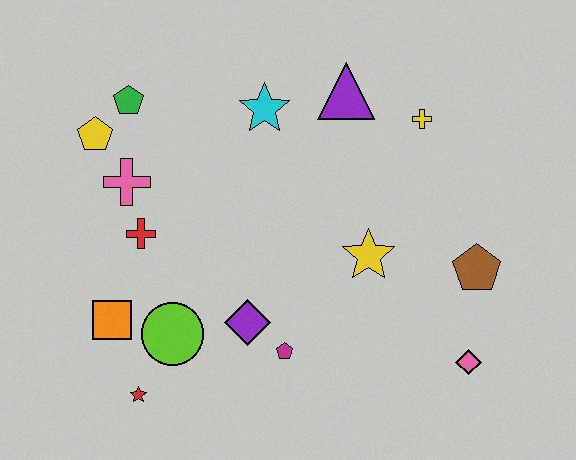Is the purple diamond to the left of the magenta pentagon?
Yes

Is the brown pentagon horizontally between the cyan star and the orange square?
No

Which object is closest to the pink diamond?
The brown pentagon is closest to the pink diamond.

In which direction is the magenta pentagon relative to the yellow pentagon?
The magenta pentagon is below the yellow pentagon.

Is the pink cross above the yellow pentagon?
No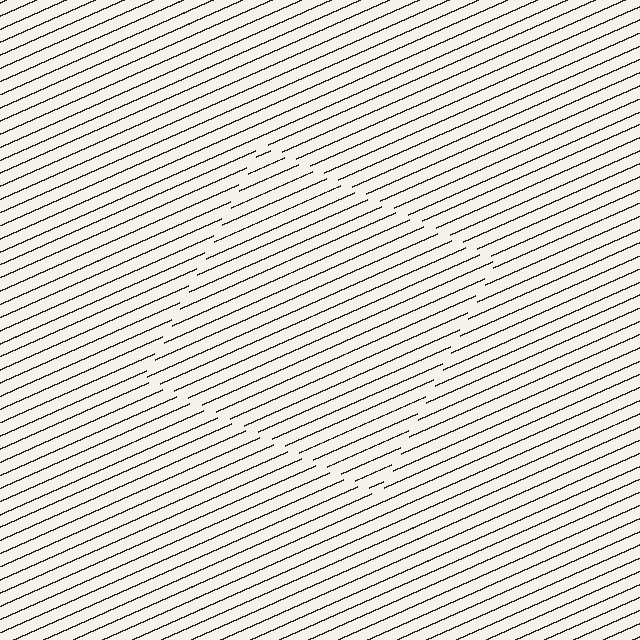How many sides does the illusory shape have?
4 sides — the line-ends trace a square.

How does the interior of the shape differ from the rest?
The interior of the shape contains the same grating, shifted by half a period — the contour is defined by the phase discontinuity where line-ends from the inner and outer gratings abut.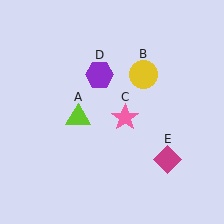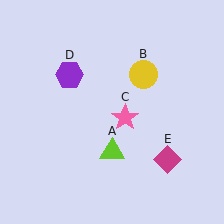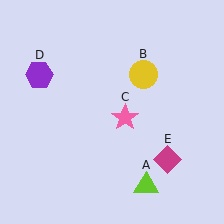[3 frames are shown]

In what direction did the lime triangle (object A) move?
The lime triangle (object A) moved down and to the right.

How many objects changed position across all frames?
2 objects changed position: lime triangle (object A), purple hexagon (object D).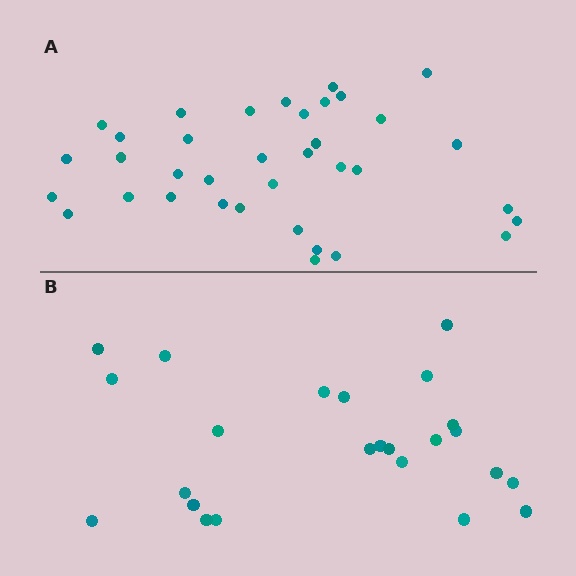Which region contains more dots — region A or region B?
Region A (the top region) has more dots.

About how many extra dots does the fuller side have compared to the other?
Region A has roughly 12 or so more dots than region B.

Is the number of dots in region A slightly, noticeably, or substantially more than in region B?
Region A has substantially more. The ratio is roughly 1.5 to 1.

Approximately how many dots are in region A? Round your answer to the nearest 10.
About 40 dots. (The exact count is 36, which rounds to 40.)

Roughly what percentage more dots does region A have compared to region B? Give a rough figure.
About 50% more.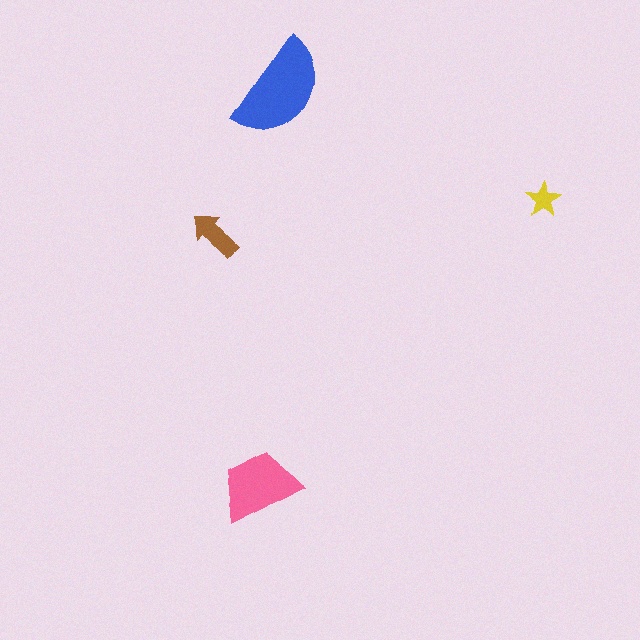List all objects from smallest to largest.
The yellow star, the brown arrow, the pink trapezoid, the blue semicircle.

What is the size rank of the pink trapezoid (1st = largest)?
2nd.